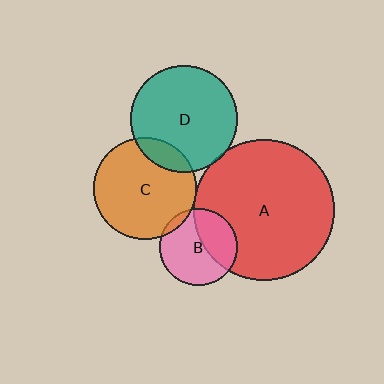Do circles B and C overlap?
Yes.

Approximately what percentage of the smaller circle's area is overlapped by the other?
Approximately 5%.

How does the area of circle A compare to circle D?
Approximately 1.7 times.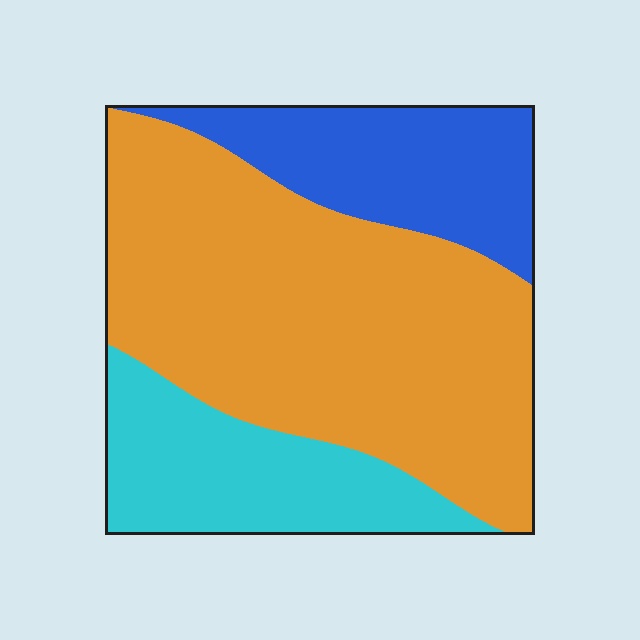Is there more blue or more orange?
Orange.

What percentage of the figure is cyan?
Cyan takes up between a sixth and a third of the figure.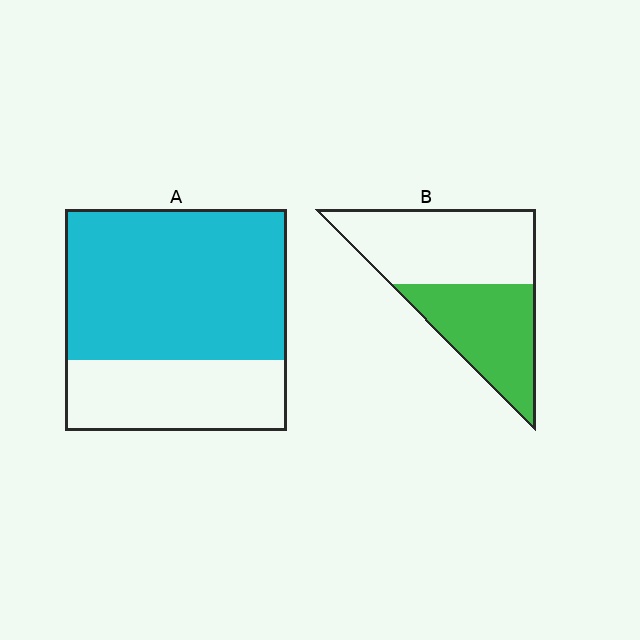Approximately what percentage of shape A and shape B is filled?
A is approximately 70% and B is approximately 45%.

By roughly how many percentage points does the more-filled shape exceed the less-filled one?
By roughly 25 percentage points (A over B).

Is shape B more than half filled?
No.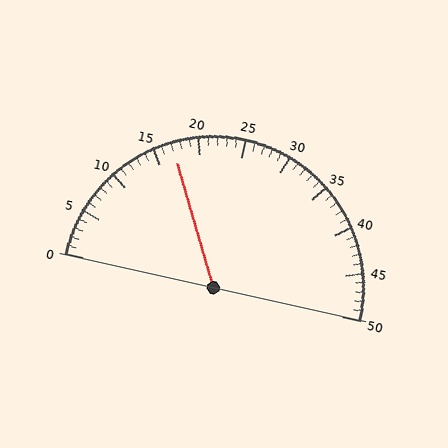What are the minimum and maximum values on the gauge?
The gauge ranges from 0 to 50.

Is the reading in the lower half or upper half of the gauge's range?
The reading is in the lower half of the range (0 to 50).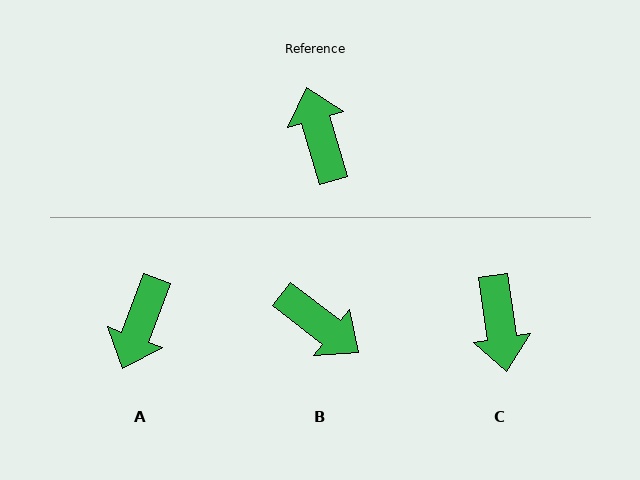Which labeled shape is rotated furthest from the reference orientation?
C, about 172 degrees away.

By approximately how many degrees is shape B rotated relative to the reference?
Approximately 144 degrees clockwise.